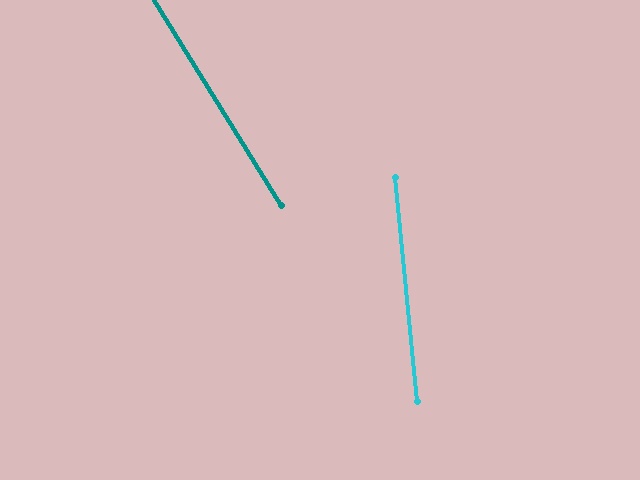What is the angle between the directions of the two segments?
Approximately 26 degrees.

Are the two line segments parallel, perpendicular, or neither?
Neither parallel nor perpendicular — they differ by about 26°.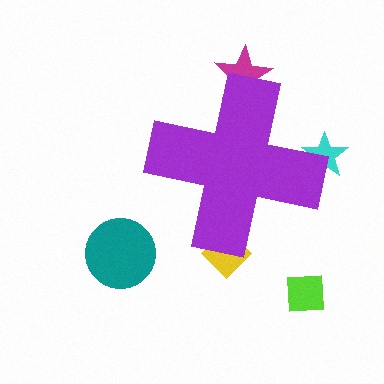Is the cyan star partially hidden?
Yes, the cyan star is partially hidden behind the purple cross.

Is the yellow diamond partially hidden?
Yes, the yellow diamond is partially hidden behind the purple cross.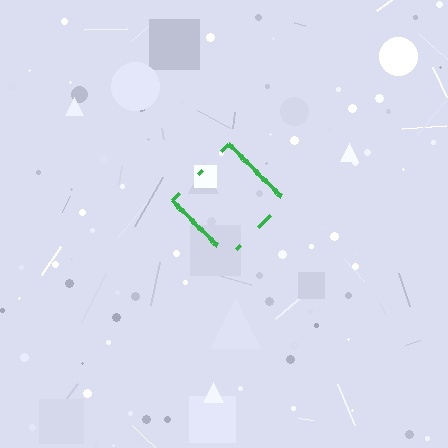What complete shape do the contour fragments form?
The contour fragments form a diamond.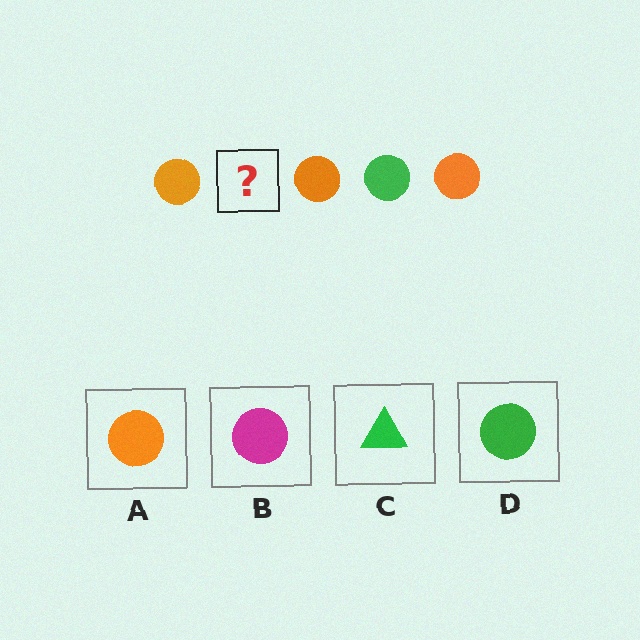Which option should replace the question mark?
Option D.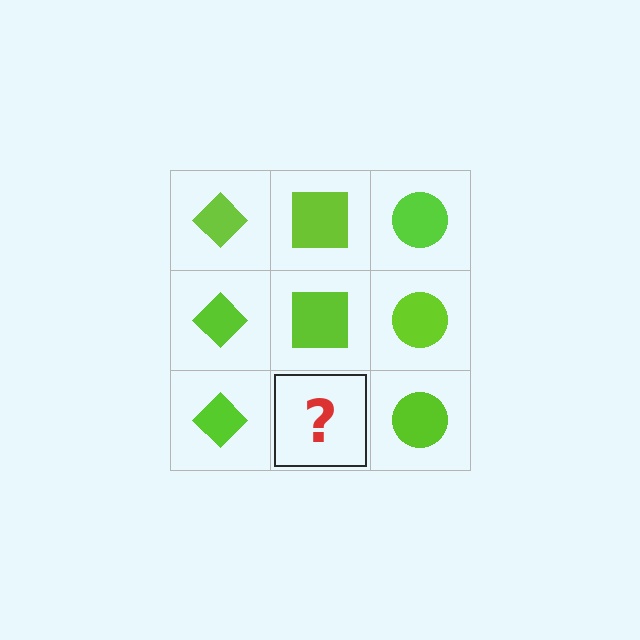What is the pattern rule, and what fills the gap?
The rule is that each column has a consistent shape. The gap should be filled with a lime square.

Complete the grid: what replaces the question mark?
The question mark should be replaced with a lime square.